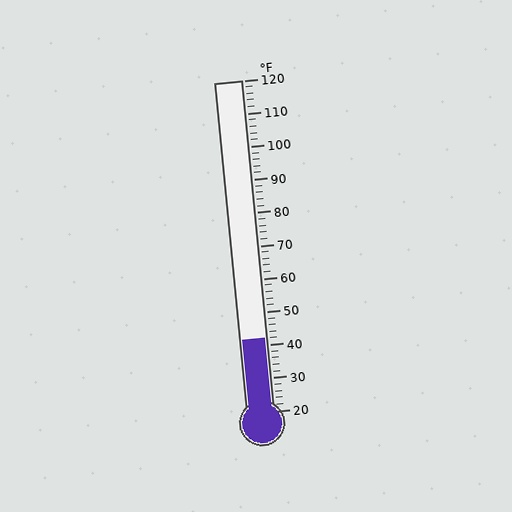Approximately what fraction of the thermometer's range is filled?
The thermometer is filled to approximately 20% of its range.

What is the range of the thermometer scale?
The thermometer scale ranges from 20°F to 120°F.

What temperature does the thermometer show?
The thermometer shows approximately 42°F.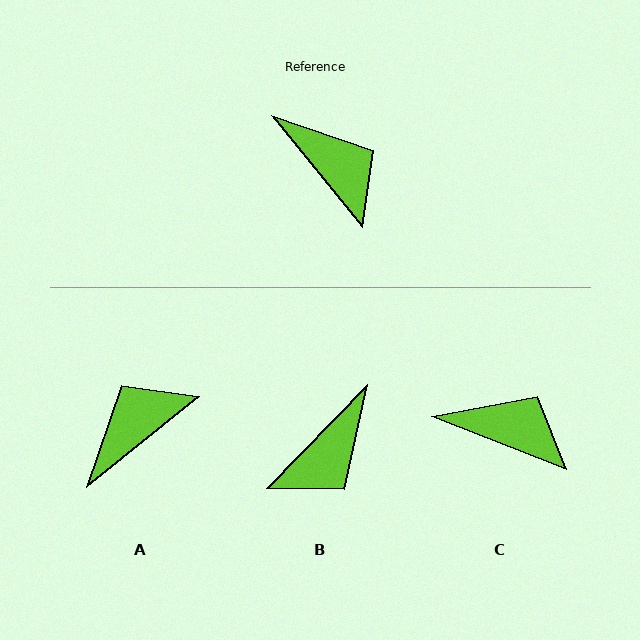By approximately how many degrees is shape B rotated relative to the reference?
Approximately 83 degrees clockwise.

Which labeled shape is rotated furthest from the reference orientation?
A, about 90 degrees away.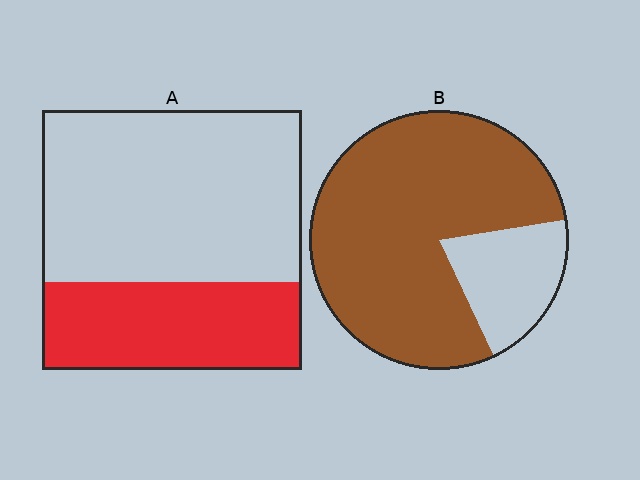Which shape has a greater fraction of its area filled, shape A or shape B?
Shape B.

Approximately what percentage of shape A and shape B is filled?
A is approximately 35% and B is approximately 80%.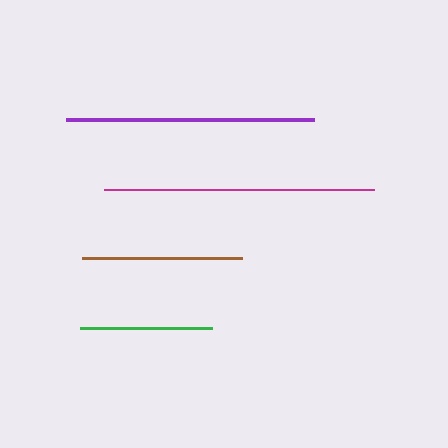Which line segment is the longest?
The magenta line is the longest at approximately 270 pixels.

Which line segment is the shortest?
The green line is the shortest at approximately 132 pixels.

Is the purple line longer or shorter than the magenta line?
The magenta line is longer than the purple line.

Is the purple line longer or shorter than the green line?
The purple line is longer than the green line.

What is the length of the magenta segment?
The magenta segment is approximately 270 pixels long.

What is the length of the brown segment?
The brown segment is approximately 160 pixels long.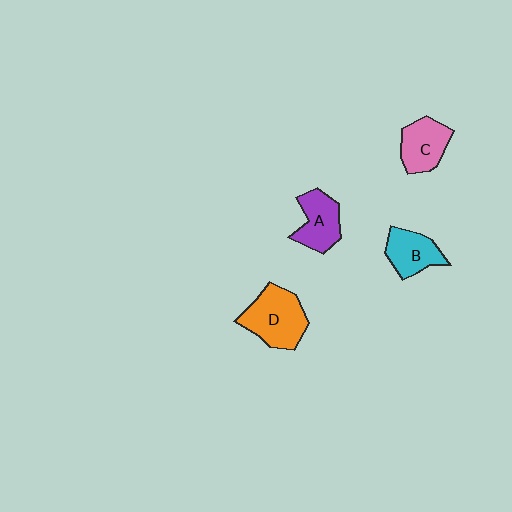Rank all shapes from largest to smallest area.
From largest to smallest: D (orange), C (pink), A (purple), B (cyan).